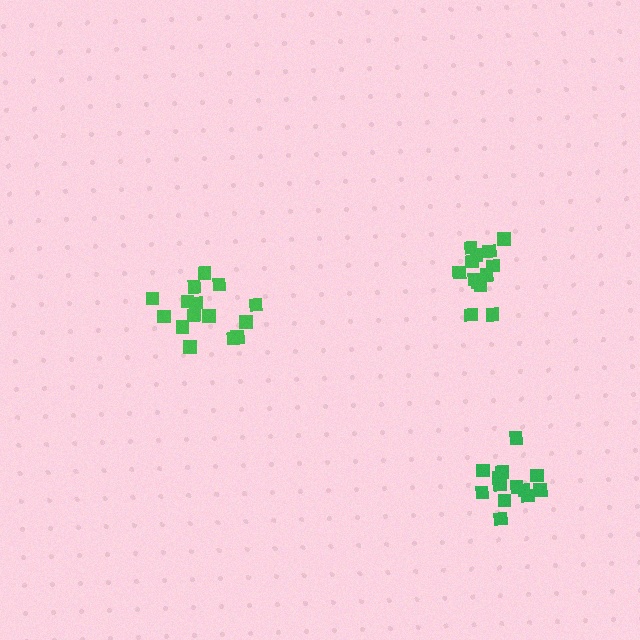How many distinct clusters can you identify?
There are 3 distinct clusters.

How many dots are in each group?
Group 1: 13 dots, Group 2: 15 dots, Group 3: 13 dots (41 total).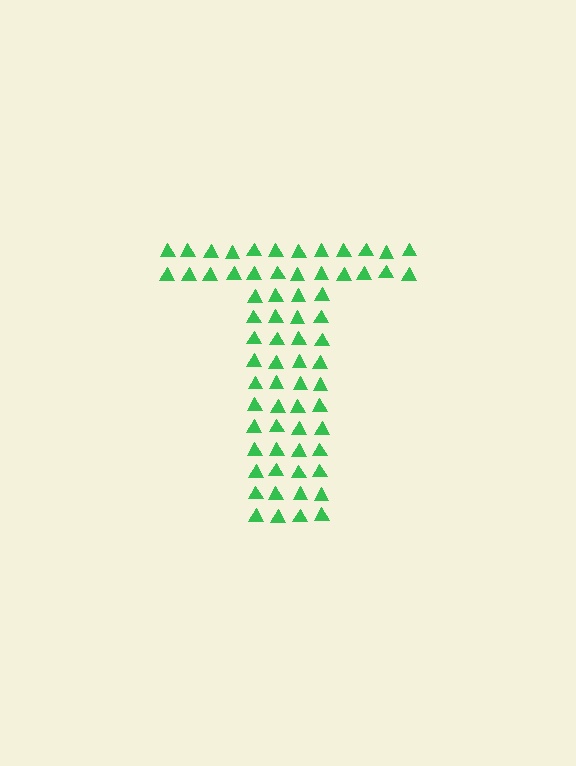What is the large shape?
The large shape is the letter T.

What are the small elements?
The small elements are triangles.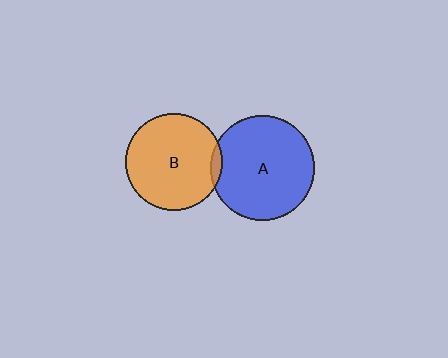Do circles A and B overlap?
Yes.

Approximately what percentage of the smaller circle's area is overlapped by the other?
Approximately 5%.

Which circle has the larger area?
Circle A (blue).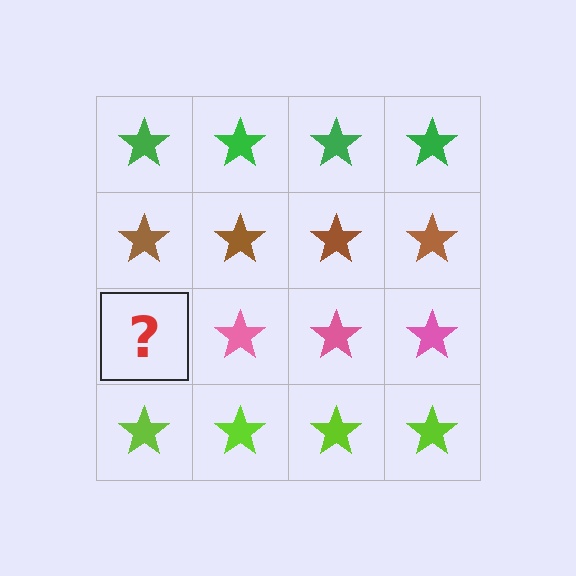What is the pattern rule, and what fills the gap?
The rule is that each row has a consistent color. The gap should be filled with a pink star.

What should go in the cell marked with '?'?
The missing cell should contain a pink star.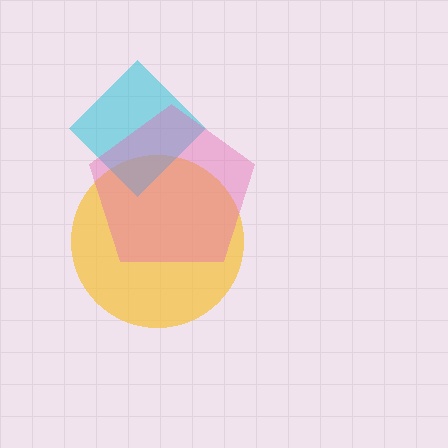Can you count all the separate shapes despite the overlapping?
Yes, there are 3 separate shapes.